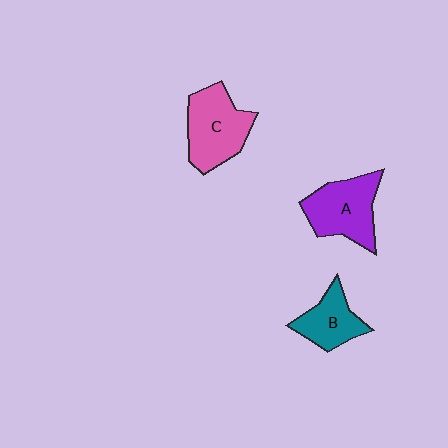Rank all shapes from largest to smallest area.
From largest to smallest: C (pink), A (purple), B (teal).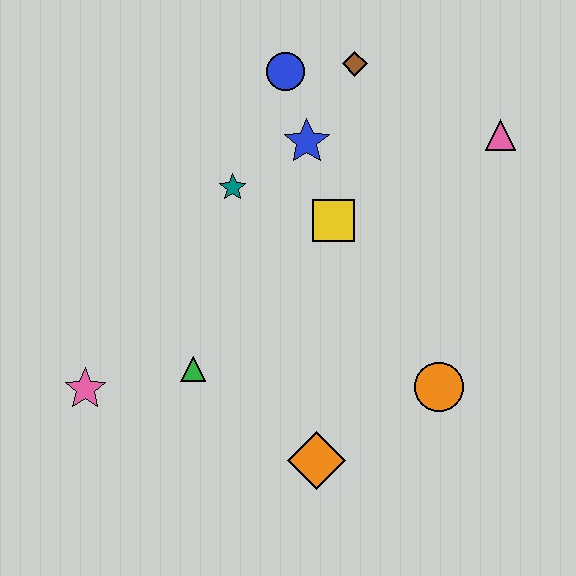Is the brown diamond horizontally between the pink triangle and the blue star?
Yes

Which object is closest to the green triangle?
The pink star is closest to the green triangle.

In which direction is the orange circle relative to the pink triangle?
The orange circle is below the pink triangle.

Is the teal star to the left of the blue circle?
Yes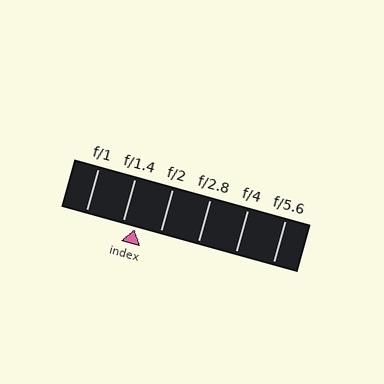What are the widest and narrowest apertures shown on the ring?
The widest aperture shown is f/1 and the narrowest is f/5.6.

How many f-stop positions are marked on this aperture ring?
There are 6 f-stop positions marked.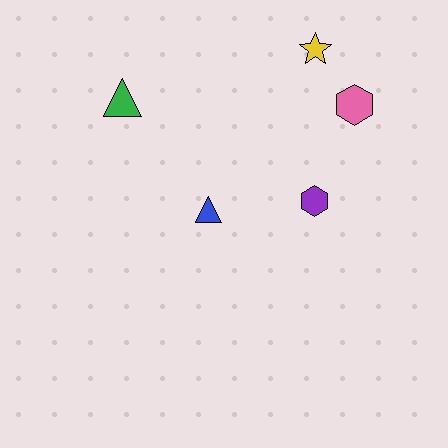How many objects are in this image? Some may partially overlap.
There are 5 objects.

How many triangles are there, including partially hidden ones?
There are 2 triangles.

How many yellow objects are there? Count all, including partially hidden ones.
There is 1 yellow object.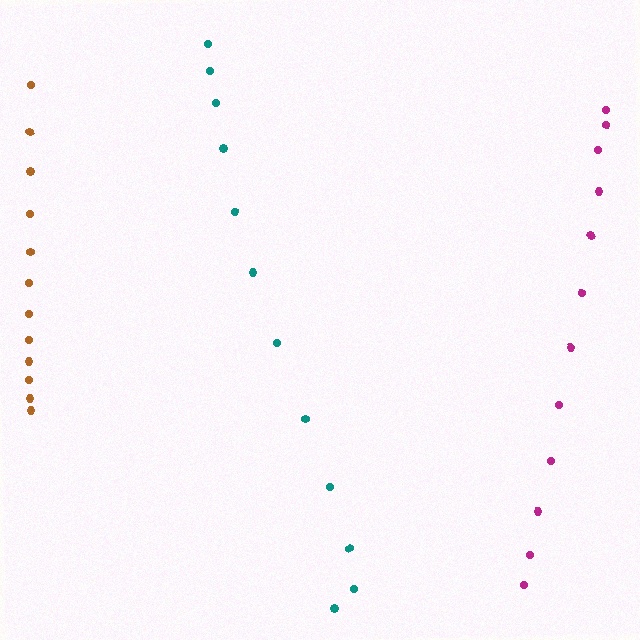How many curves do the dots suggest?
There are 3 distinct paths.